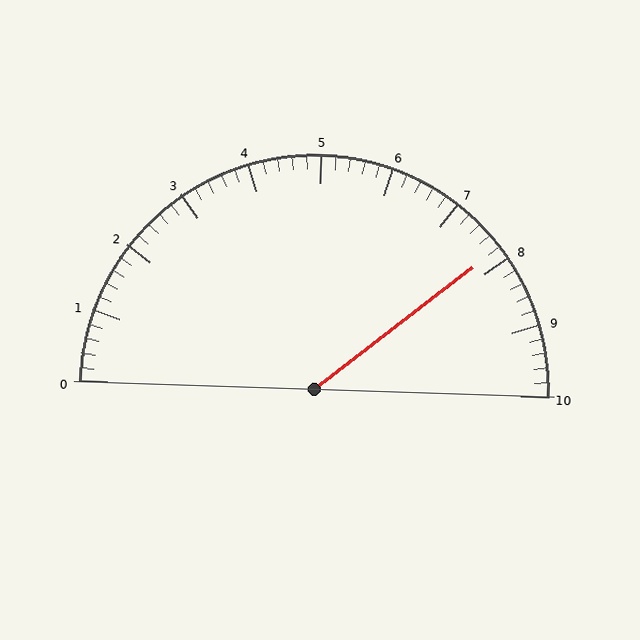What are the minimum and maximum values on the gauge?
The gauge ranges from 0 to 10.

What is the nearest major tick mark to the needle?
The nearest major tick mark is 8.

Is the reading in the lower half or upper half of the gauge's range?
The reading is in the upper half of the range (0 to 10).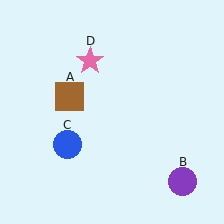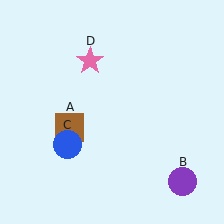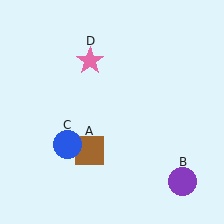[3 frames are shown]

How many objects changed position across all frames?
1 object changed position: brown square (object A).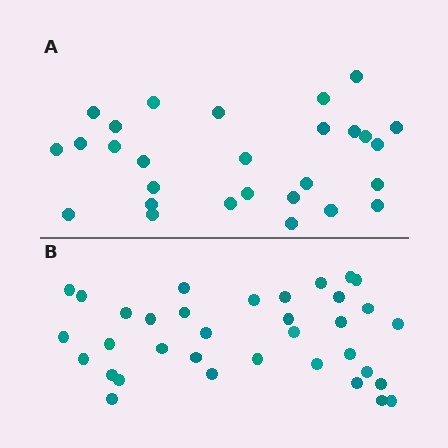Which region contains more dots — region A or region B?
Region B (the bottom region) has more dots.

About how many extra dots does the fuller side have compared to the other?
Region B has roughly 8 or so more dots than region A.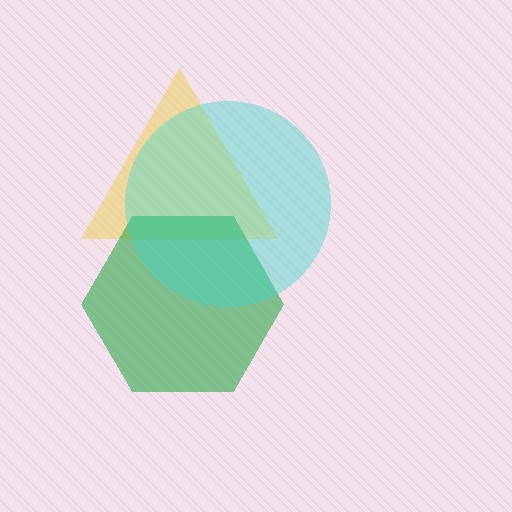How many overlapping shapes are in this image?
There are 3 overlapping shapes in the image.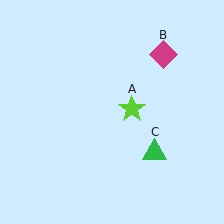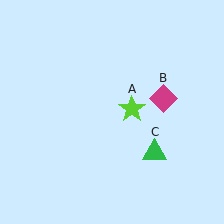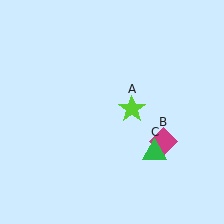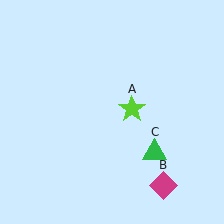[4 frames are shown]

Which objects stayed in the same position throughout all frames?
Lime star (object A) and green triangle (object C) remained stationary.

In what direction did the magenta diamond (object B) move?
The magenta diamond (object B) moved down.